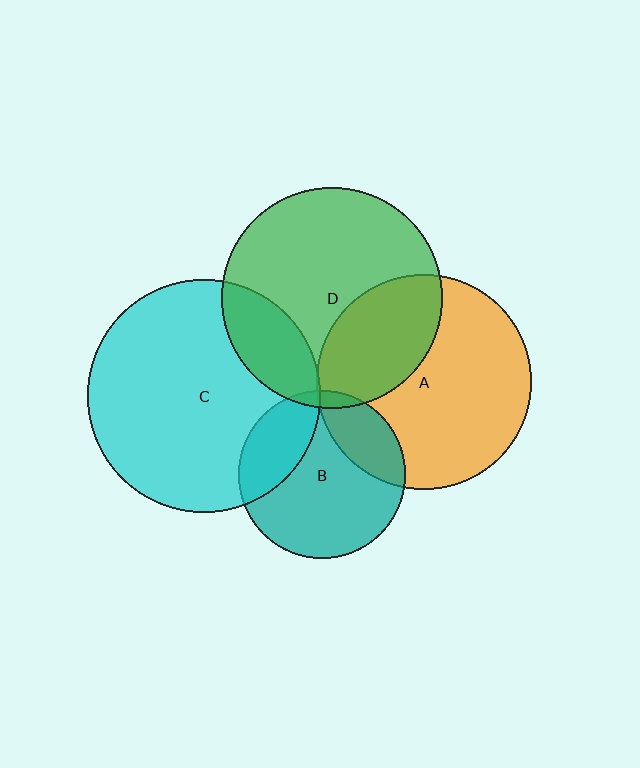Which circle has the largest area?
Circle C (cyan).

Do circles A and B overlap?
Yes.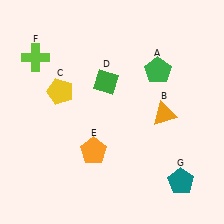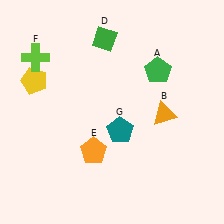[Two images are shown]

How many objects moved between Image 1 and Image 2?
3 objects moved between the two images.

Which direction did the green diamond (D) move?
The green diamond (D) moved up.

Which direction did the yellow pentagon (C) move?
The yellow pentagon (C) moved left.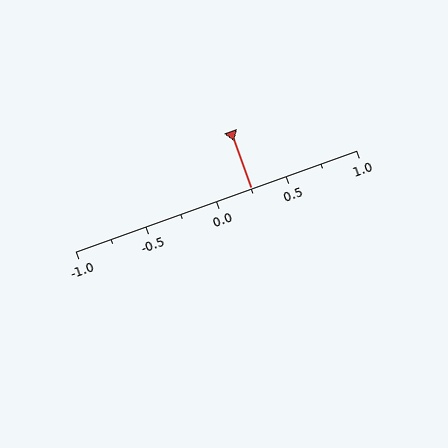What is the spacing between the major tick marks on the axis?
The major ticks are spaced 0.5 apart.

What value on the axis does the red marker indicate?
The marker indicates approximately 0.25.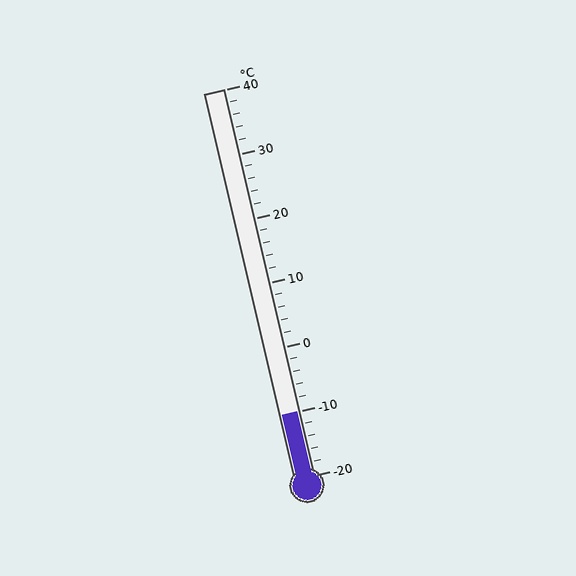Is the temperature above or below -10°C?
The temperature is at -10°C.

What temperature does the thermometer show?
The thermometer shows approximately -10°C.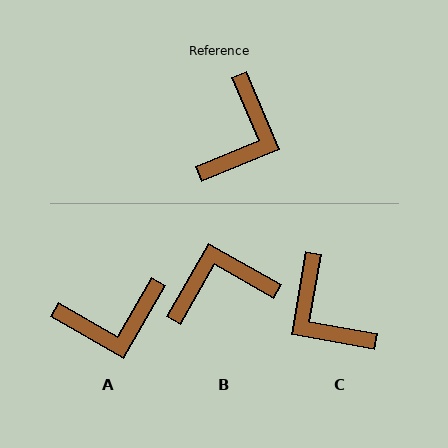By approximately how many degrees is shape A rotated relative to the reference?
Approximately 53 degrees clockwise.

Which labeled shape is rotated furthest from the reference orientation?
B, about 128 degrees away.